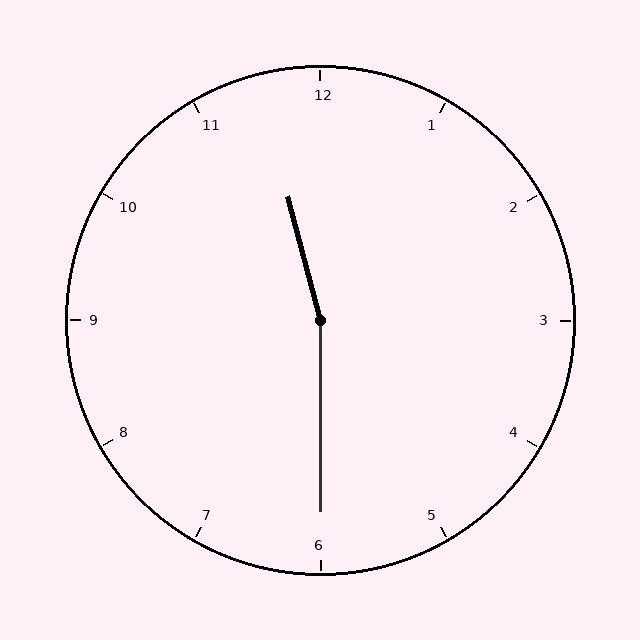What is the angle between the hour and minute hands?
Approximately 165 degrees.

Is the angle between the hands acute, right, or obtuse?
It is obtuse.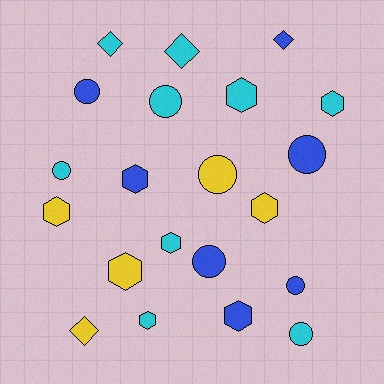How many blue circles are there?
There are 4 blue circles.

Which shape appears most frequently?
Hexagon, with 9 objects.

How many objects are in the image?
There are 21 objects.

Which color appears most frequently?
Cyan, with 9 objects.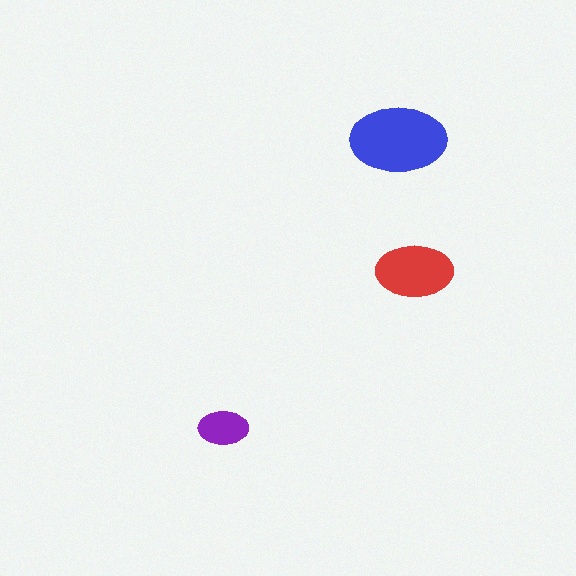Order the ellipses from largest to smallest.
the blue one, the red one, the purple one.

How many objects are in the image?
There are 3 objects in the image.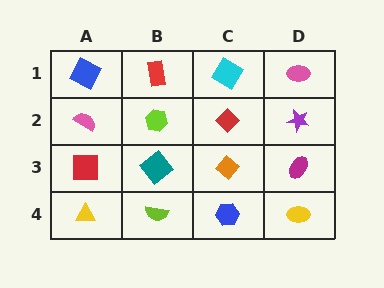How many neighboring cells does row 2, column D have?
3.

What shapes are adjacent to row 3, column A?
A pink semicircle (row 2, column A), a yellow triangle (row 4, column A), a teal diamond (row 3, column B).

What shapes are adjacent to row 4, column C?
An orange diamond (row 3, column C), a lime semicircle (row 4, column B), a yellow ellipse (row 4, column D).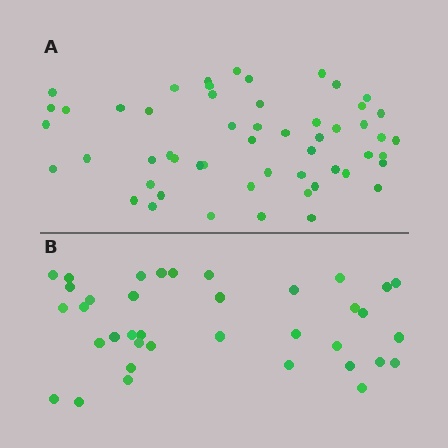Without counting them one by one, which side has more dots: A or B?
Region A (the top region) has more dots.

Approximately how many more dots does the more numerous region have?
Region A has approximately 15 more dots than region B.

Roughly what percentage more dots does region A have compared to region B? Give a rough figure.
About 45% more.